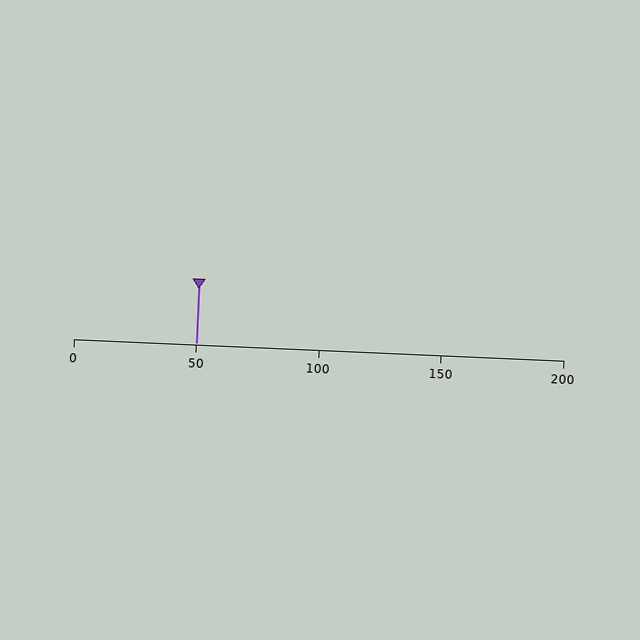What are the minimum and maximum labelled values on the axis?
The axis runs from 0 to 200.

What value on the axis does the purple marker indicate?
The marker indicates approximately 50.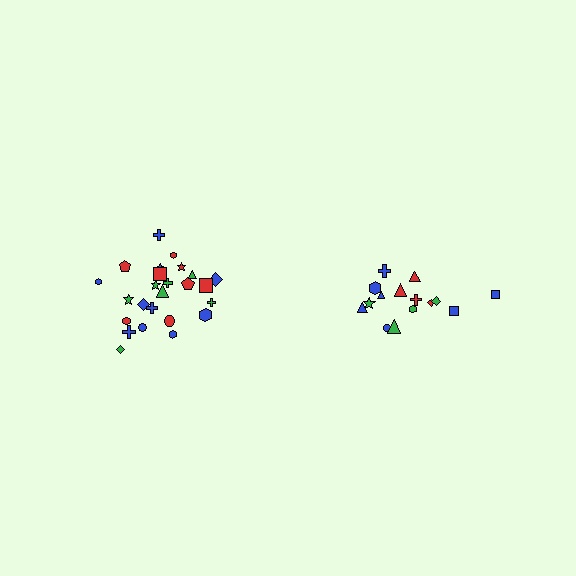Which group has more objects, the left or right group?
The left group.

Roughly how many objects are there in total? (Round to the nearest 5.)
Roughly 40 objects in total.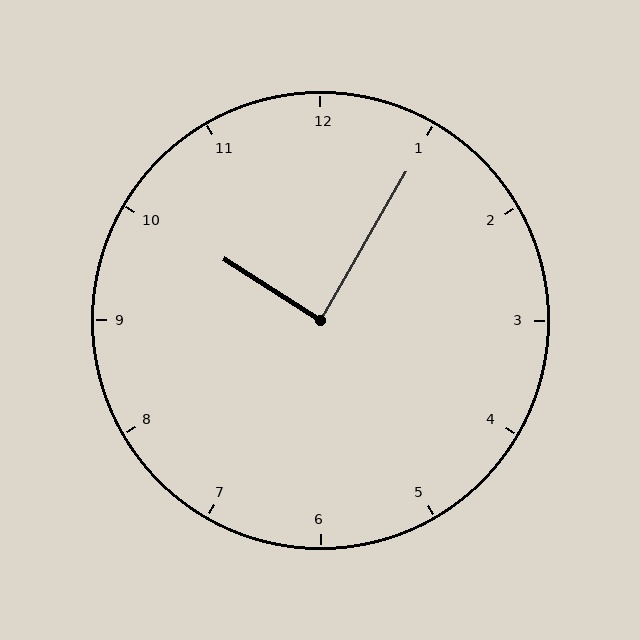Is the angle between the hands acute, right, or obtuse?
It is right.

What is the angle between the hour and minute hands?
Approximately 88 degrees.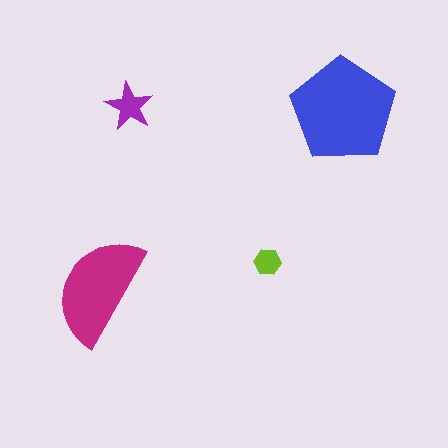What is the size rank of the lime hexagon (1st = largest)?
4th.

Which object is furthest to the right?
The blue pentagon is rightmost.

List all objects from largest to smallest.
The blue pentagon, the magenta semicircle, the purple star, the lime hexagon.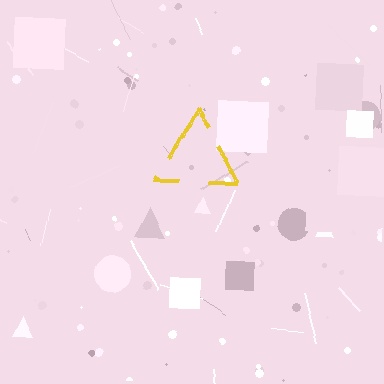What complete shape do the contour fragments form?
The contour fragments form a triangle.